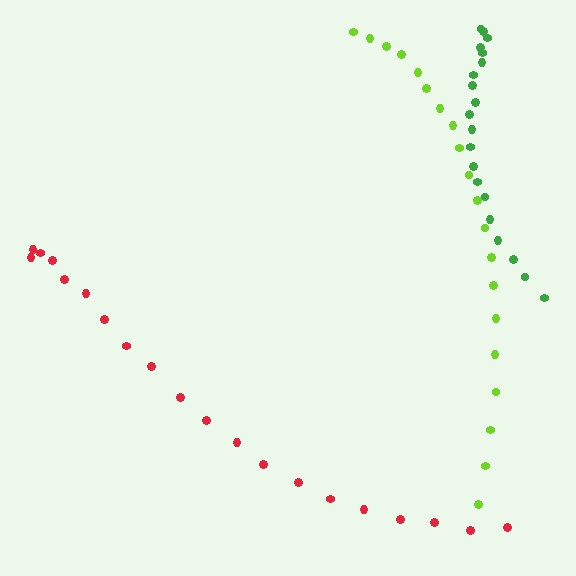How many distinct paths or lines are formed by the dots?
There are 3 distinct paths.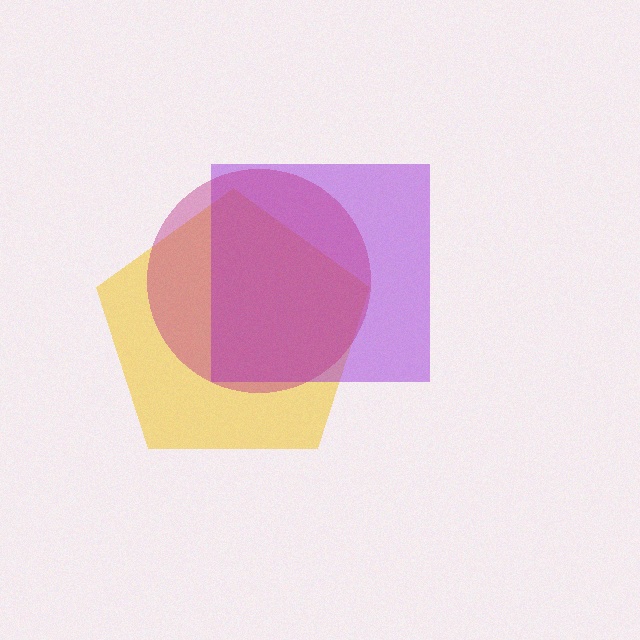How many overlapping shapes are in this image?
There are 3 overlapping shapes in the image.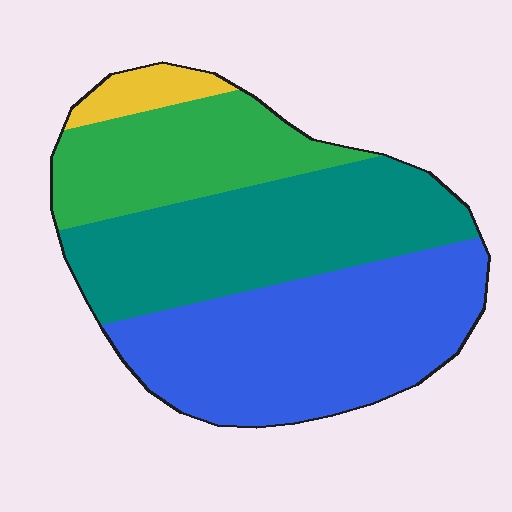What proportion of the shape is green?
Green takes up about one fifth (1/5) of the shape.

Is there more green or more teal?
Teal.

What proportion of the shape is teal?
Teal takes up between a quarter and a half of the shape.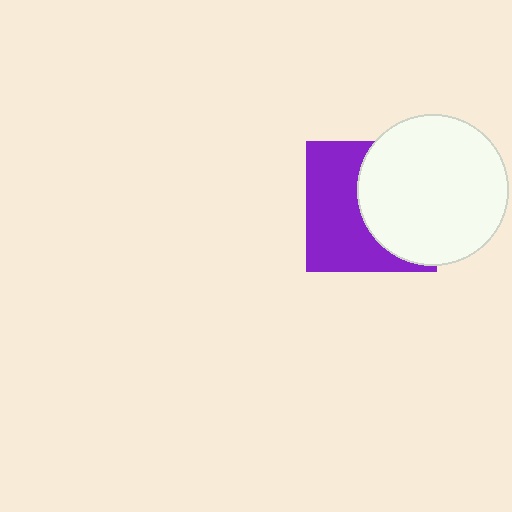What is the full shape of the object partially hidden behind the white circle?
The partially hidden object is a purple square.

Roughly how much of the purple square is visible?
About half of it is visible (roughly 50%).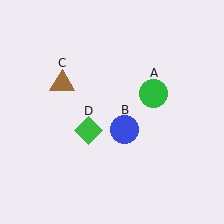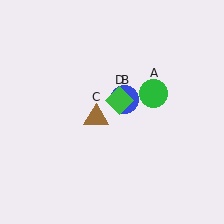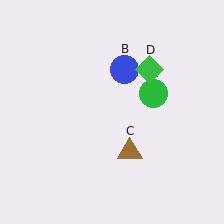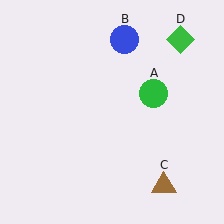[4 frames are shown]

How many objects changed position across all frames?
3 objects changed position: blue circle (object B), brown triangle (object C), green diamond (object D).